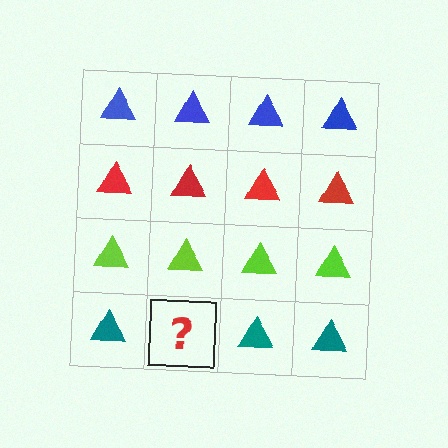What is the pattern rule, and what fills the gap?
The rule is that each row has a consistent color. The gap should be filled with a teal triangle.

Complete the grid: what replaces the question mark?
The question mark should be replaced with a teal triangle.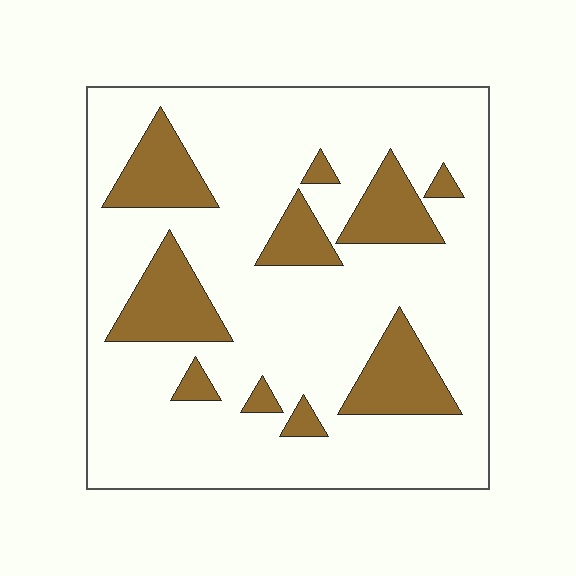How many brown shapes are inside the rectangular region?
10.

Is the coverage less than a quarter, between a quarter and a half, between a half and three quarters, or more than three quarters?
Less than a quarter.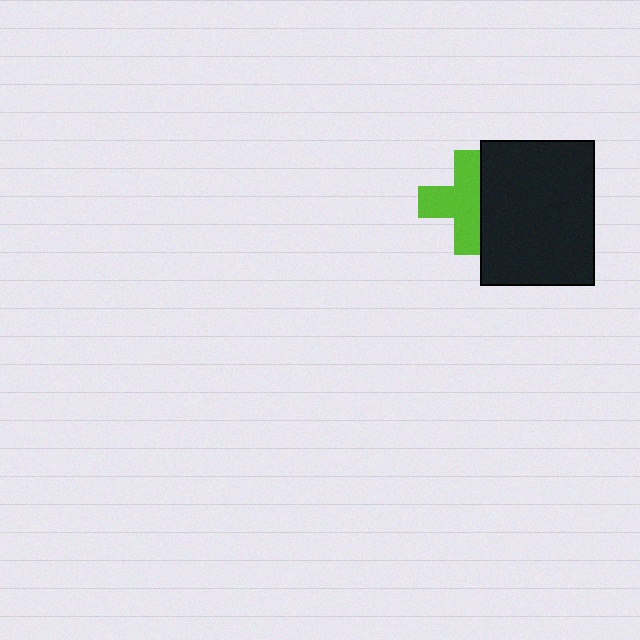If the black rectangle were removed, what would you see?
You would see the complete lime cross.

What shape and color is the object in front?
The object in front is a black rectangle.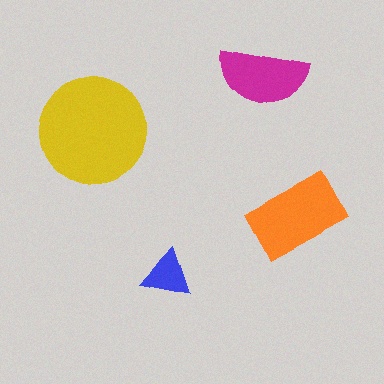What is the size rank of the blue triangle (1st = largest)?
4th.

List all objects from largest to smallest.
The yellow circle, the orange rectangle, the magenta semicircle, the blue triangle.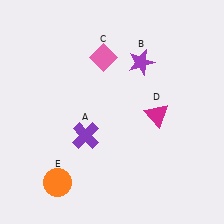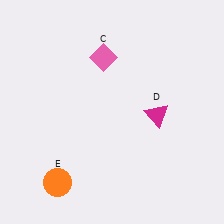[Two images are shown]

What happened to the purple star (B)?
The purple star (B) was removed in Image 2. It was in the top-right area of Image 1.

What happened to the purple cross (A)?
The purple cross (A) was removed in Image 2. It was in the bottom-left area of Image 1.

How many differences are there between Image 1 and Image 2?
There are 2 differences between the two images.